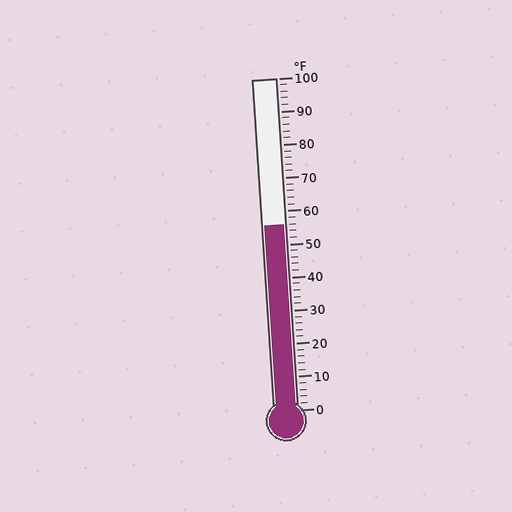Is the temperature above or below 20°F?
The temperature is above 20°F.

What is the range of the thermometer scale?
The thermometer scale ranges from 0°F to 100°F.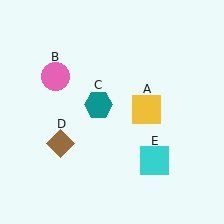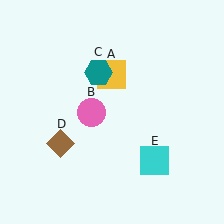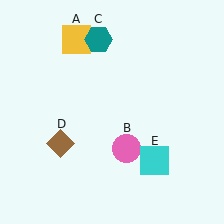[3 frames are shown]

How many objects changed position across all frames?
3 objects changed position: yellow square (object A), pink circle (object B), teal hexagon (object C).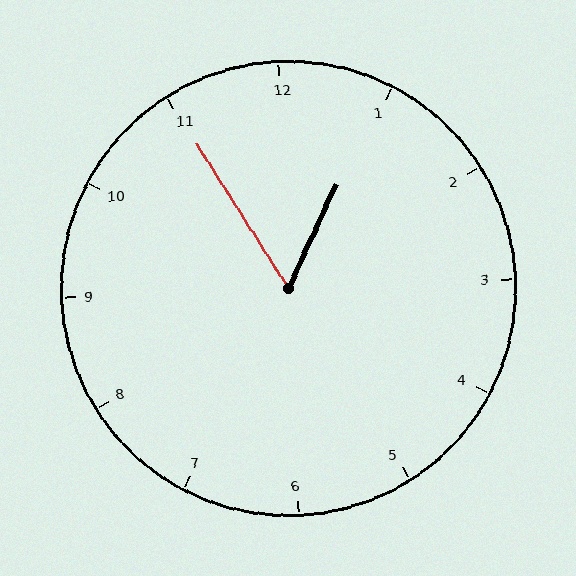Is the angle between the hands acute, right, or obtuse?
It is acute.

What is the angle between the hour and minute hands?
Approximately 58 degrees.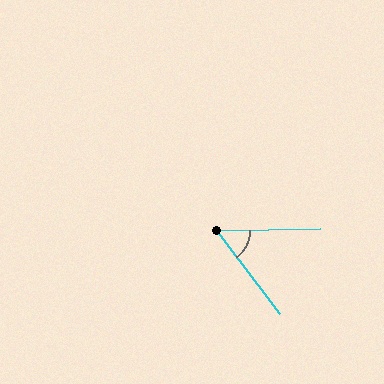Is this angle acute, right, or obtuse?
It is acute.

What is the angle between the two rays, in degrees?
Approximately 54 degrees.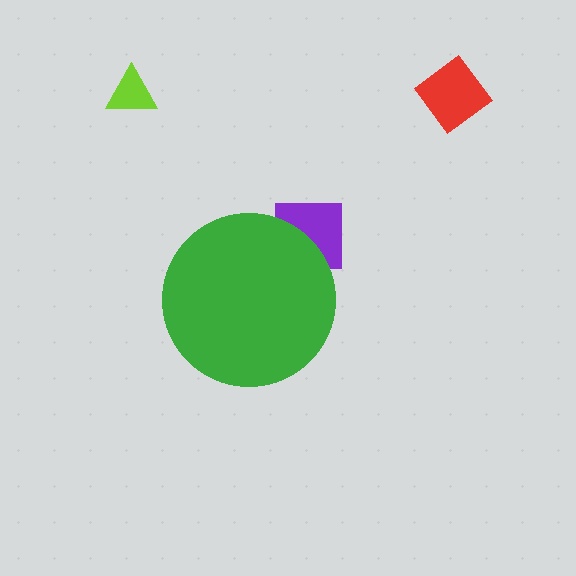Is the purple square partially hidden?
Yes, the purple square is partially hidden behind the green circle.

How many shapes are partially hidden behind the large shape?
1 shape is partially hidden.